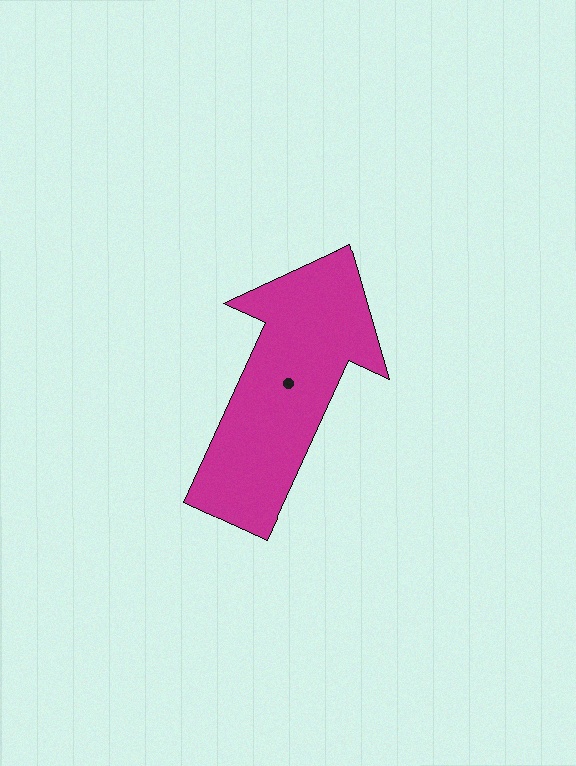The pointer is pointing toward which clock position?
Roughly 1 o'clock.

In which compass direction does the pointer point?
Northeast.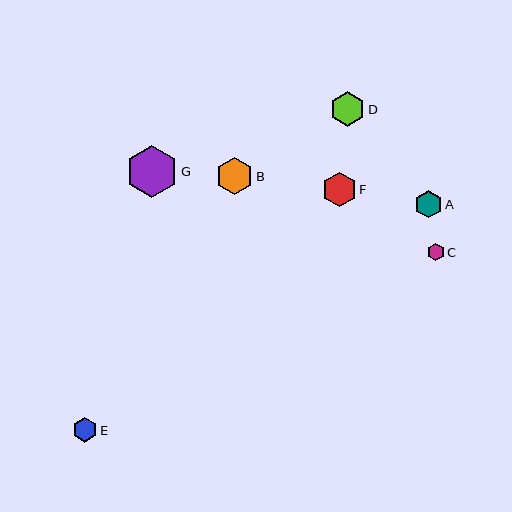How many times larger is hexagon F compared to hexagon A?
Hexagon F is approximately 1.3 times the size of hexagon A.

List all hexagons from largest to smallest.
From largest to smallest: G, B, D, F, A, E, C.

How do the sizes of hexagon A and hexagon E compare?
Hexagon A and hexagon E are approximately the same size.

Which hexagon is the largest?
Hexagon G is the largest with a size of approximately 52 pixels.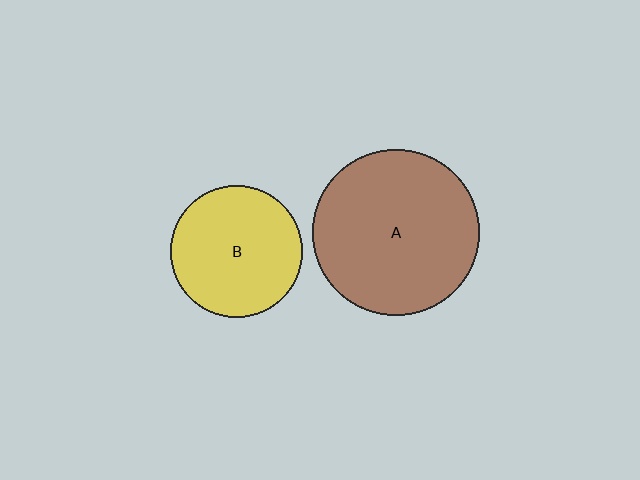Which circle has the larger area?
Circle A (brown).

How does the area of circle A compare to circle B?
Approximately 1.6 times.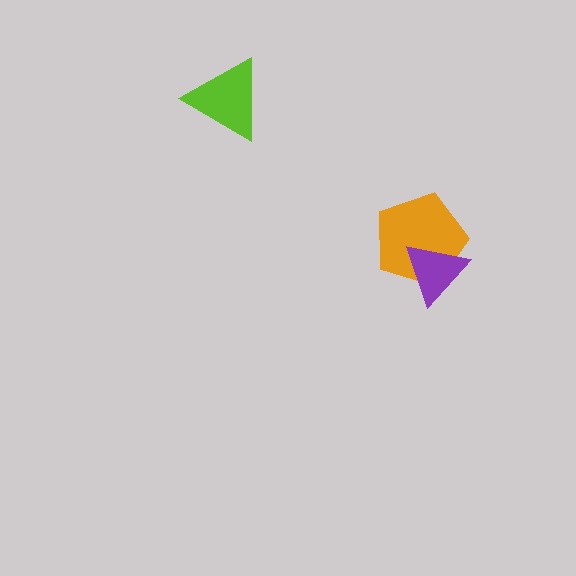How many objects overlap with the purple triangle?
1 object overlaps with the purple triangle.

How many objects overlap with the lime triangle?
0 objects overlap with the lime triangle.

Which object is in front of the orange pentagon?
The purple triangle is in front of the orange pentagon.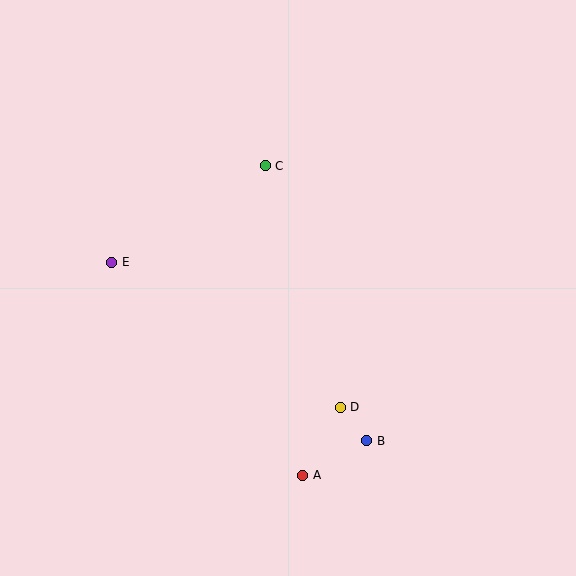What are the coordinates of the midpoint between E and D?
The midpoint between E and D is at (226, 335).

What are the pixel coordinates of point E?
Point E is at (112, 262).